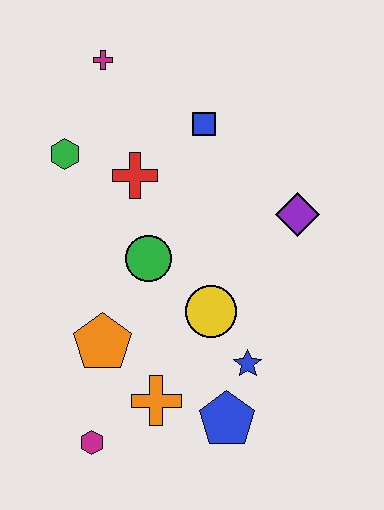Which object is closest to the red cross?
The green hexagon is closest to the red cross.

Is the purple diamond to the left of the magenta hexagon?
No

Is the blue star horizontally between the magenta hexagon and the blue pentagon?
No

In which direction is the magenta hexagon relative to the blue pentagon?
The magenta hexagon is to the left of the blue pentagon.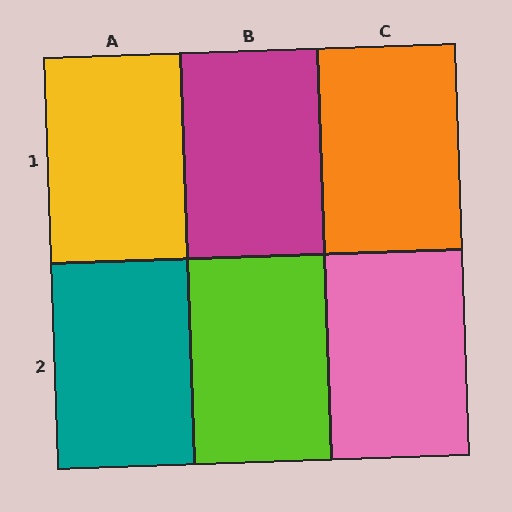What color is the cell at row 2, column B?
Lime.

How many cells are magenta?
1 cell is magenta.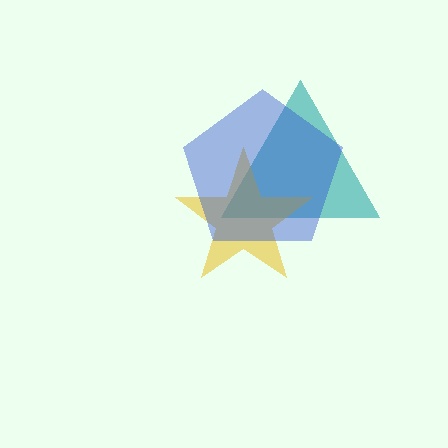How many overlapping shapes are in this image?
There are 3 overlapping shapes in the image.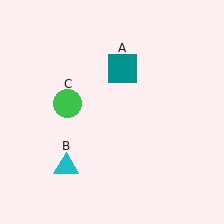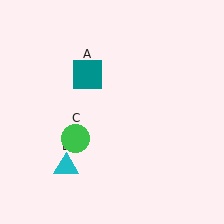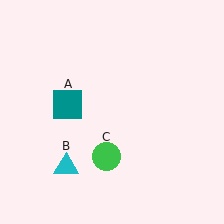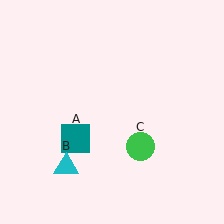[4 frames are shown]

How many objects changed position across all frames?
2 objects changed position: teal square (object A), green circle (object C).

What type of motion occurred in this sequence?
The teal square (object A), green circle (object C) rotated counterclockwise around the center of the scene.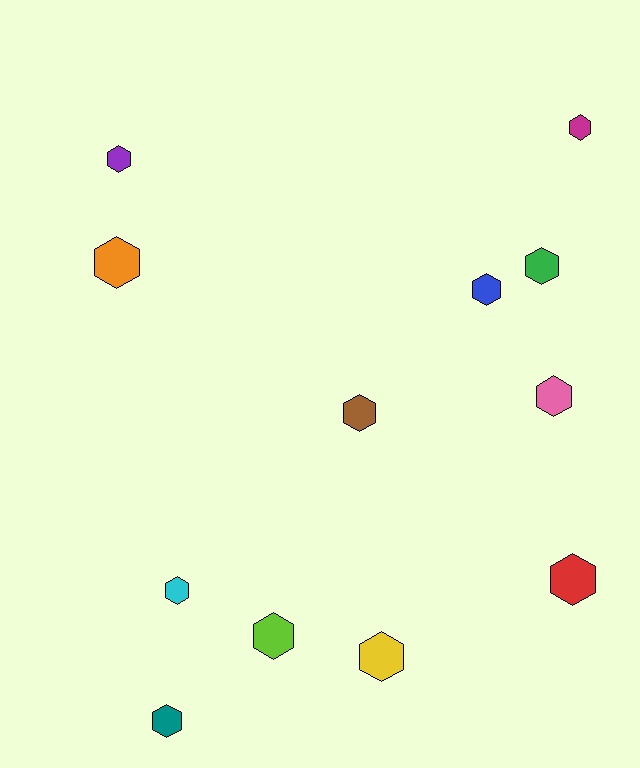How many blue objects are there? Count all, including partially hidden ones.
There is 1 blue object.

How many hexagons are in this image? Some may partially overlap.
There are 12 hexagons.